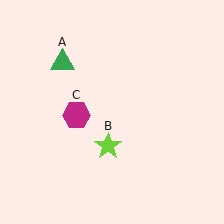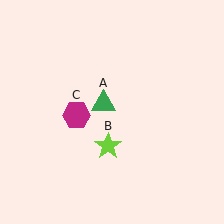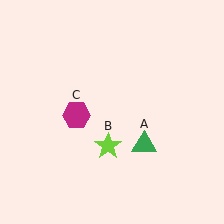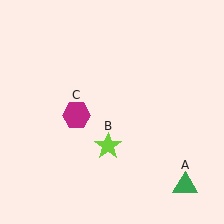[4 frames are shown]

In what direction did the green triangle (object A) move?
The green triangle (object A) moved down and to the right.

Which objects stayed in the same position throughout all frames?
Lime star (object B) and magenta hexagon (object C) remained stationary.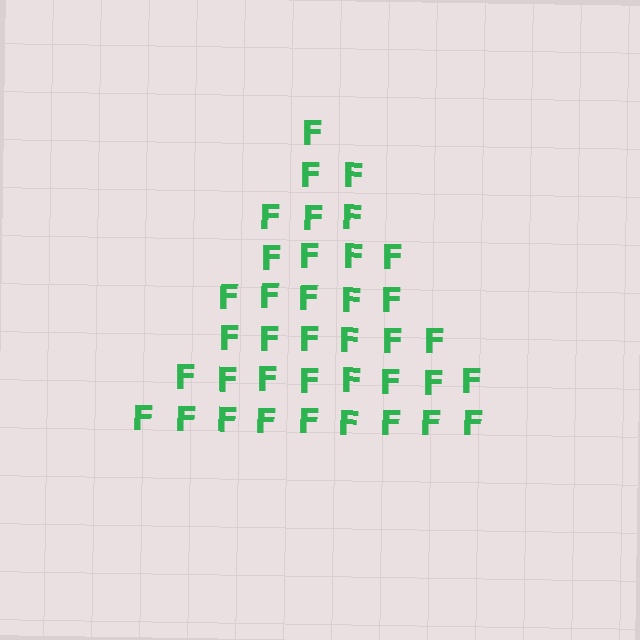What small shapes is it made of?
It is made of small letter F's.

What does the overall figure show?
The overall figure shows a triangle.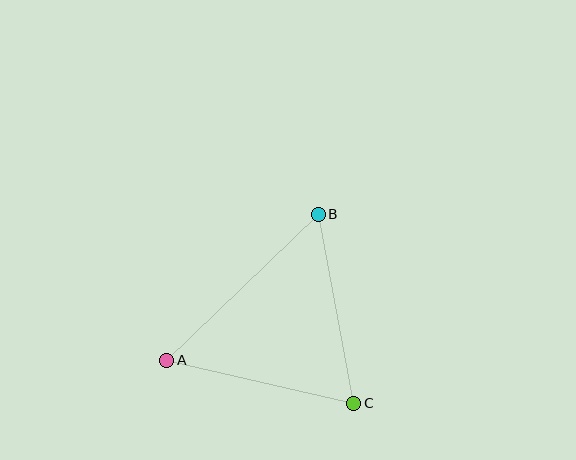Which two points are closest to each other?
Points A and C are closest to each other.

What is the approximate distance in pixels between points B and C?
The distance between B and C is approximately 192 pixels.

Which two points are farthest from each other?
Points A and B are farthest from each other.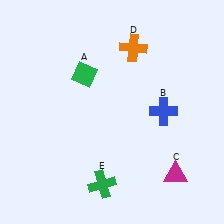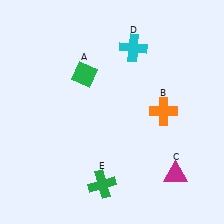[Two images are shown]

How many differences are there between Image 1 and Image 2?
There are 2 differences between the two images.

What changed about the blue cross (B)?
In Image 1, B is blue. In Image 2, it changed to orange.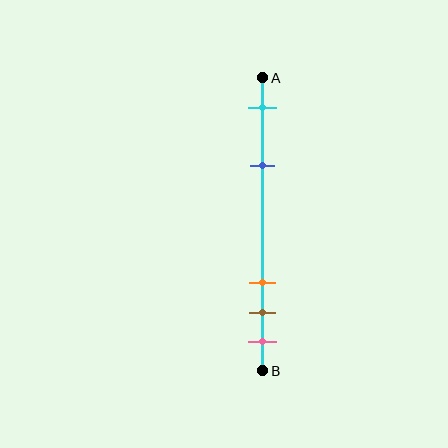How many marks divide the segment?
There are 5 marks dividing the segment.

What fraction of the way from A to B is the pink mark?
The pink mark is approximately 90% (0.9) of the way from A to B.